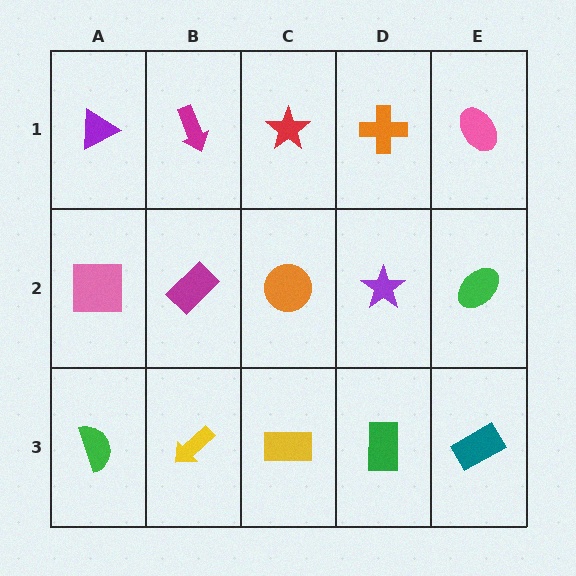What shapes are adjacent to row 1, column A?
A pink square (row 2, column A), a magenta arrow (row 1, column B).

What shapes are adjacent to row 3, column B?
A magenta rectangle (row 2, column B), a green semicircle (row 3, column A), a yellow rectangle (row 3, column C).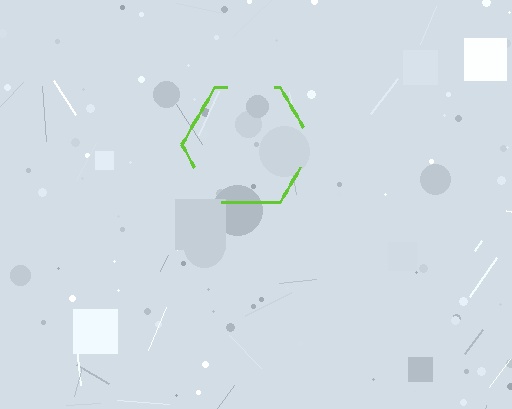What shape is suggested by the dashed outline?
The dashed outline suggests a hexagon.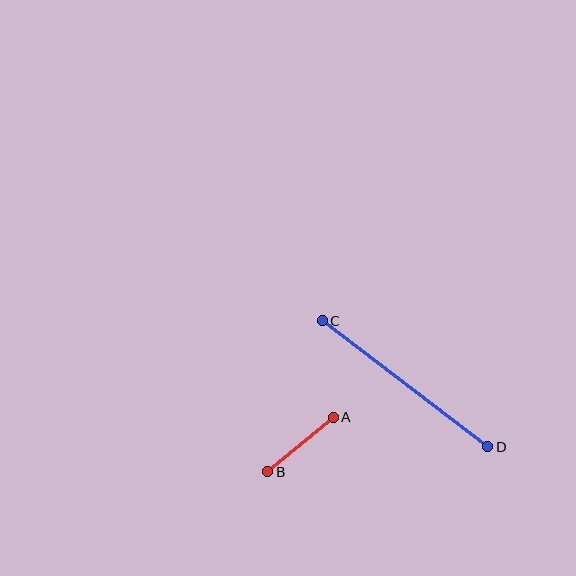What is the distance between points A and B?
The distance is approximately 85 pixels.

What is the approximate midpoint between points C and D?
The midpoint is at approximately (405, 384) pixels.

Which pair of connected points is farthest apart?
Points C and D are farthest apart.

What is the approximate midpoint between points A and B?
The midpoint is at approximately (300, 445) pixels.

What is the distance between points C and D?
The distance is approximately 208 pixels.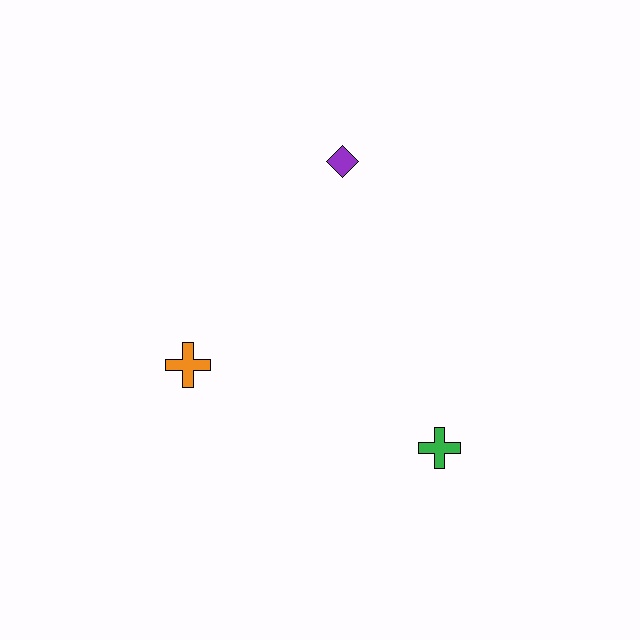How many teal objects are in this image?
There are no teal objects.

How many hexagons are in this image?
There are no hexagons.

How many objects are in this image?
There are 3 objects.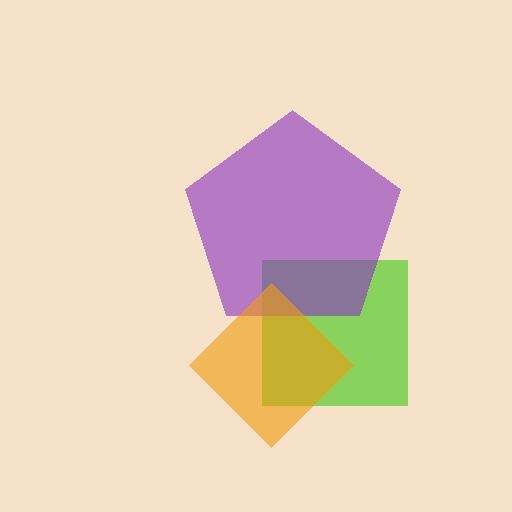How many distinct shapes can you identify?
There are 3 distinct shapes: a lime square, a purple pentagon, an orange diamond.